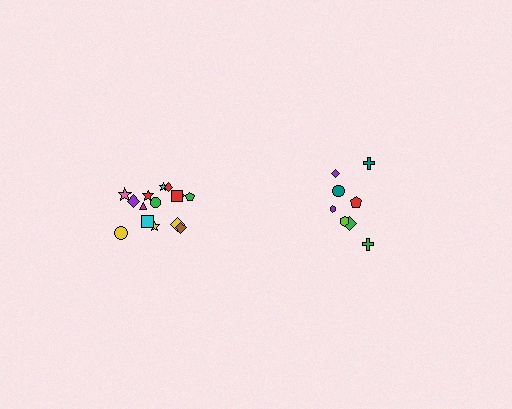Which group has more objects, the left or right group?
The left group.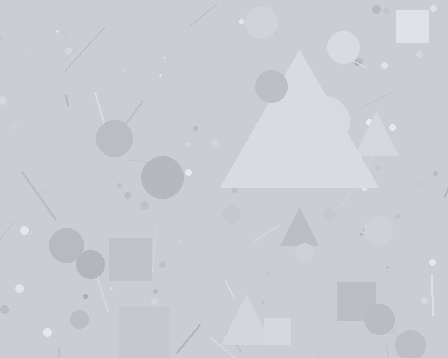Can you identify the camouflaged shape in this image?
The camouflaged shape is a triangle.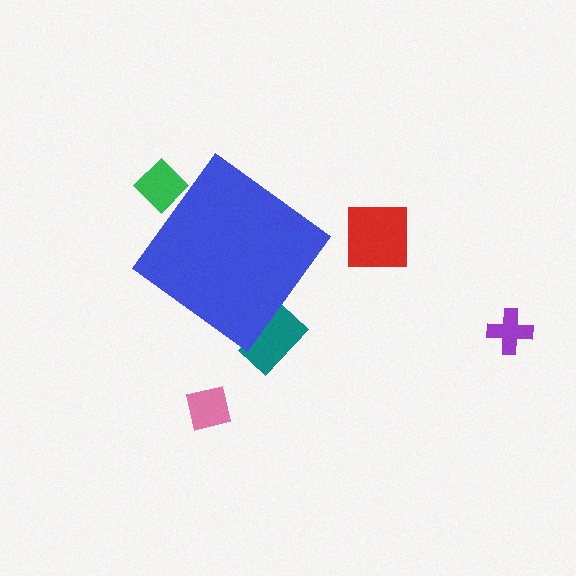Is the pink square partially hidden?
No, the pink square is fully visible.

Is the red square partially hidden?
No, the red square is fully visible.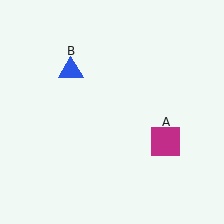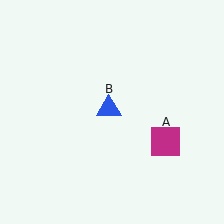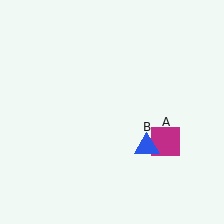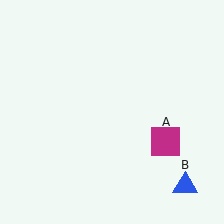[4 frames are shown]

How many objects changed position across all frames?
1 object changed position: blue triangle (object B).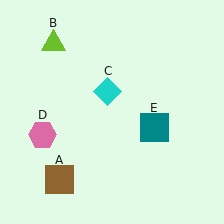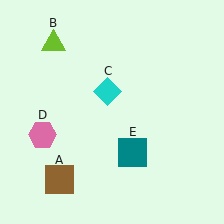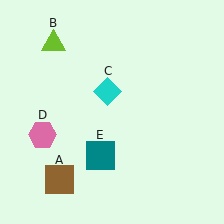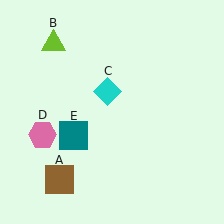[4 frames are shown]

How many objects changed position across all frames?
1 object changed position: teal square (object E).